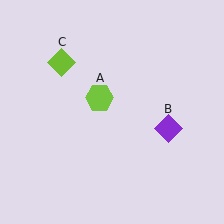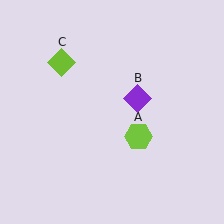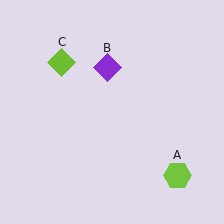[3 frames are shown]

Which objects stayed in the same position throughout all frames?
Lime diamond (object C) remained stationary.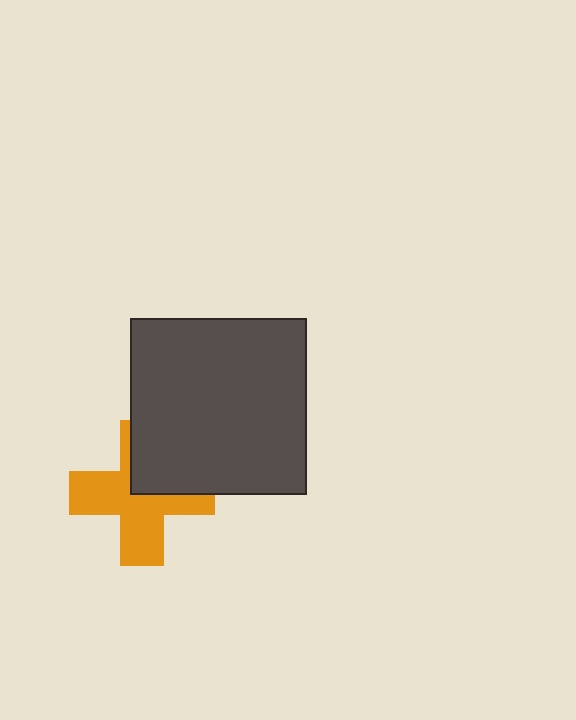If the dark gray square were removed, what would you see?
You would see the complete orange cross.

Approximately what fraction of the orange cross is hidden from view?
Roughly 35% of the orange cross is hidden behind the dark gray square.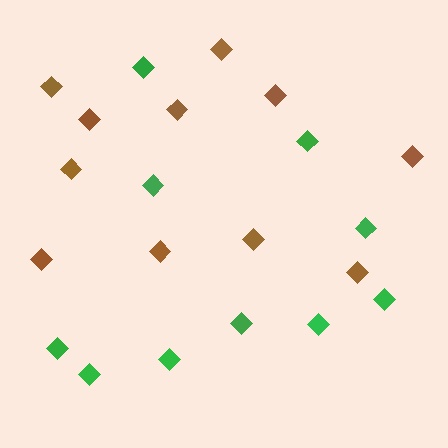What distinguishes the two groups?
There are 2 groups: one group of green diamonds (10) and one group of brown diamonds (11).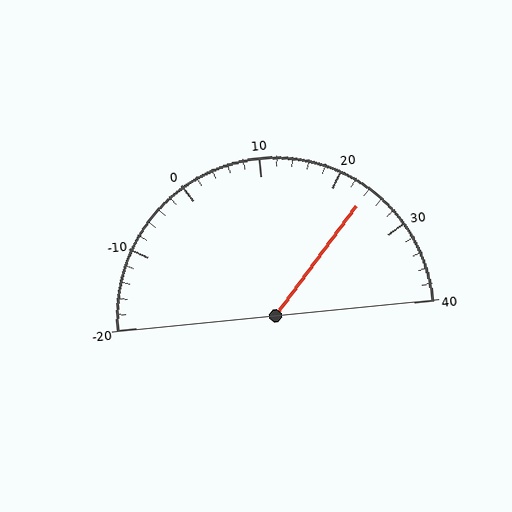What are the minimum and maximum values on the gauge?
The gauge ranges from -20 to 40.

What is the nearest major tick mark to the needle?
The nearest major tick mark is 20.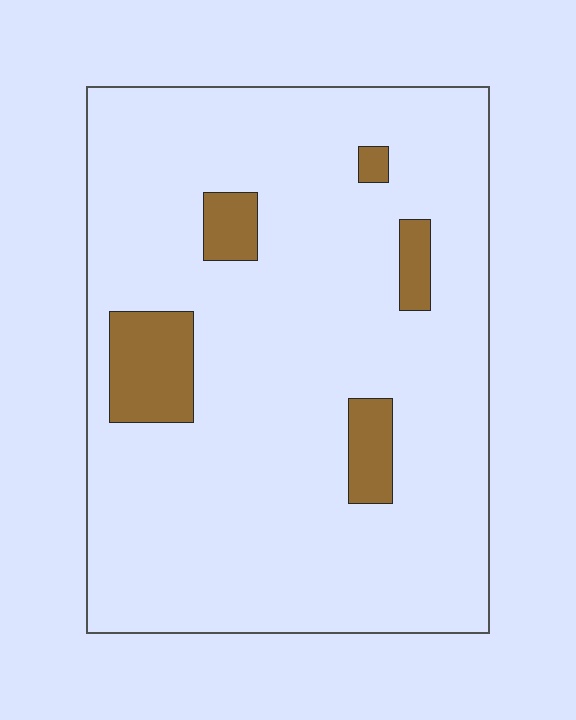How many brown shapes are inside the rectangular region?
5.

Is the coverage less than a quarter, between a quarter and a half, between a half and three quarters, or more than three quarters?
Less than a quarter.